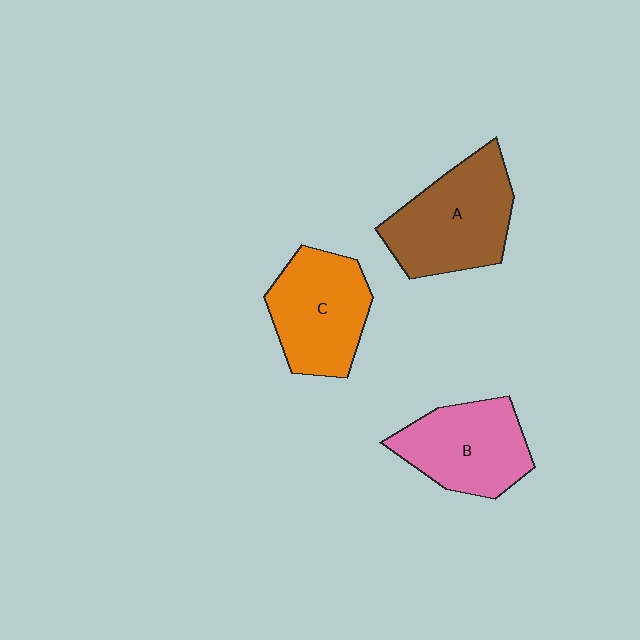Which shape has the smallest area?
Shape B (pink).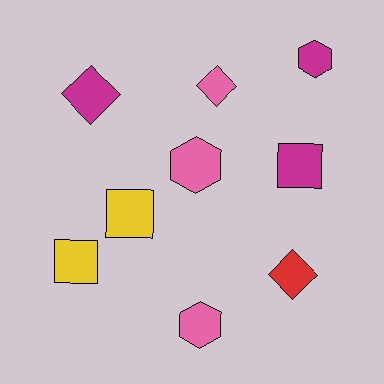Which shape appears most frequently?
Square, with 3 objects.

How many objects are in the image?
There are 9 objects.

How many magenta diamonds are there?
There is 1 magenta diamond.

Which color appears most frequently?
Pink, with 3 objects.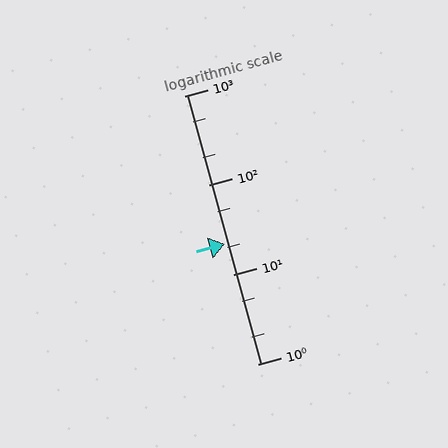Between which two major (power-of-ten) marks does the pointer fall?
The pointer is between 10 and 100.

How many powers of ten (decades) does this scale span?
The scale spans 3 decades, from 1 to 1000.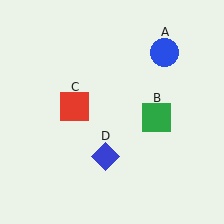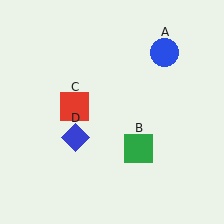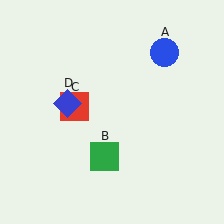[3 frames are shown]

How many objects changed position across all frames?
2 objects changed position: green square (object B), blue diamond (object D).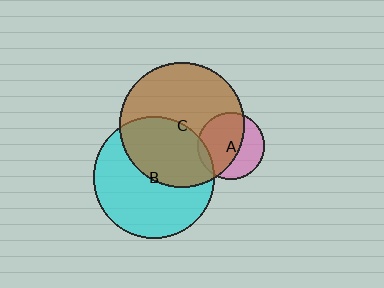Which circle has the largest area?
Circle C (brown).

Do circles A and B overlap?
Yes.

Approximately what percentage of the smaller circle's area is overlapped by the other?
Approximately 10%.